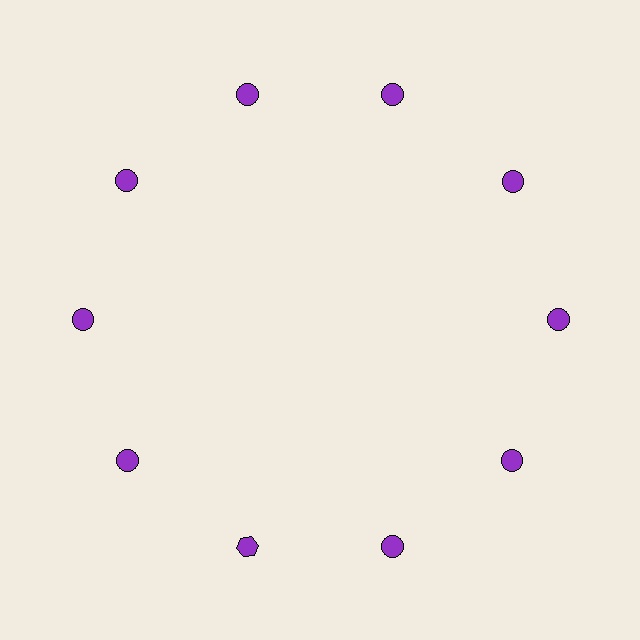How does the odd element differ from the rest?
It has a different shape: hexagon instead of circle.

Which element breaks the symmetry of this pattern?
The purple hexagon at roughly the 7 o'clock position breaks the symmetry. All other shapes are purple circles.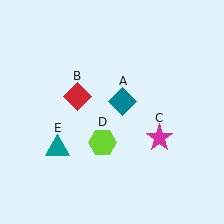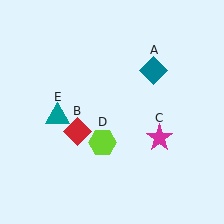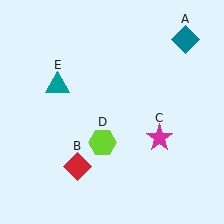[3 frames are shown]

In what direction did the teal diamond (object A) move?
The teal diamond (object A) moved up and to the right.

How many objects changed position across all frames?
3 objects changed position: teal diamond (object A), red diamond (object B), teal triangle (object E).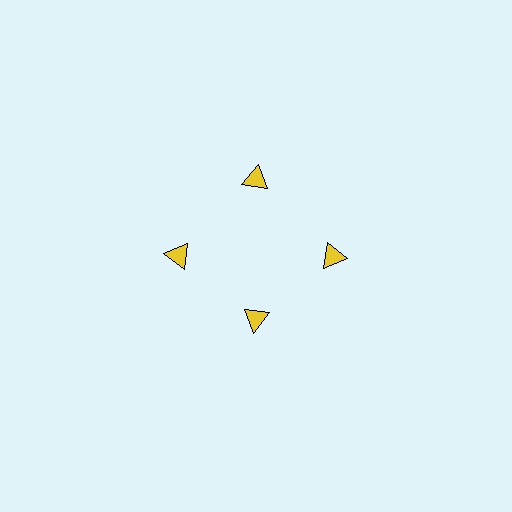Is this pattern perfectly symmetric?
No. The 4 yellow triangles are arranged in a ring, but one element near the 6 o'clock position is pulled inward toward the center, breaking the 4-fold rotational symmetry.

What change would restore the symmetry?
The symmetry would be restored by moving it outward, back onto the ring so that all 4 triangles sit at equal angles and equal distance from the center.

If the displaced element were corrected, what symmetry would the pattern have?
It would have 4-fold rotational symmetry — the pattern would map onto itself every 90 degrees.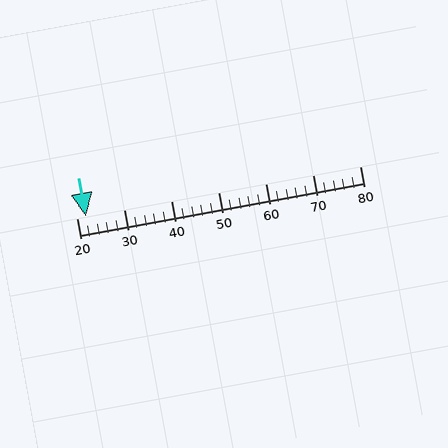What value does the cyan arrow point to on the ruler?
The cyan arrow points to approximately 22.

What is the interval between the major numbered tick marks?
The major tick marks are spaced 10 units apart.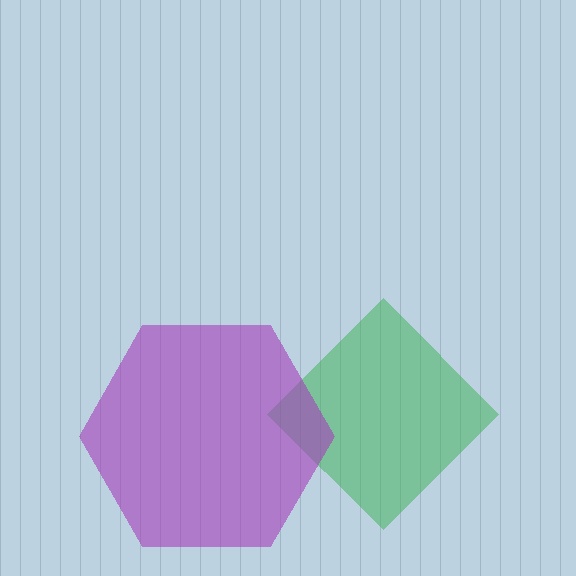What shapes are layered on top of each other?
The layered shapes are: a green diamond, a purple hexagon.